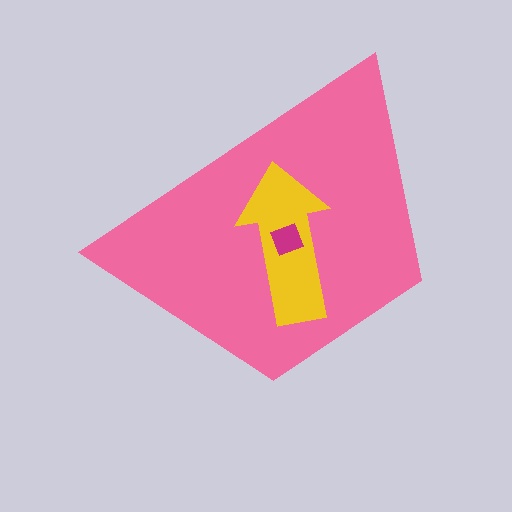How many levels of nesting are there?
3.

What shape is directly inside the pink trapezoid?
The yellow arrow.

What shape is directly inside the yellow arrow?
The magenta square.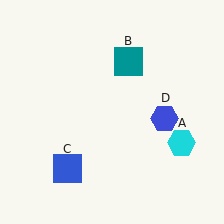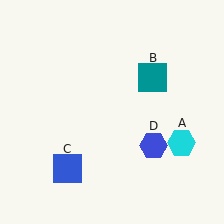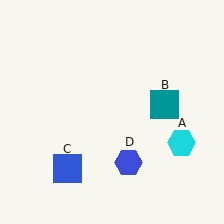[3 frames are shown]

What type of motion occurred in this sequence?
The teal square (object B), blue hexagon (object D) rotated clockwise around the center of the scene.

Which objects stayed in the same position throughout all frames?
Cyan hexagon (object A) and blue square (object C) remained stationary.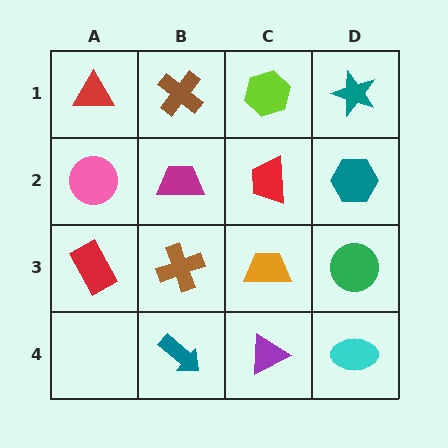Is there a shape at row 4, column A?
No, that cell is empty.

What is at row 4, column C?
A purple triangle.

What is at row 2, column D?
A teal hexagon.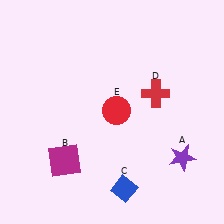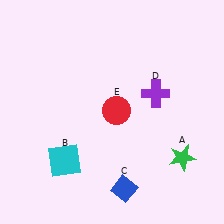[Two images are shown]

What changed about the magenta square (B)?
In Image 1, B is magenta. In Image 2, it changed to cyan.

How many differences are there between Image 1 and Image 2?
There are 3 differences between the two images.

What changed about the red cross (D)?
In Image 1, D is red. In Image 2, it changed to purple.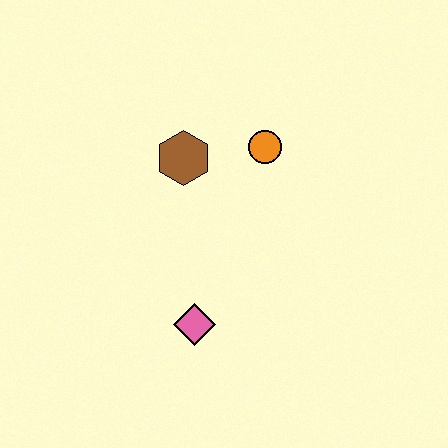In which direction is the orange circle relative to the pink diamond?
The orange circle is above the pink diamond.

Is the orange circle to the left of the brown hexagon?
No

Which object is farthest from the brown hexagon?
The pink diamond is farthest from the brown hexagon.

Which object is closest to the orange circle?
The brown hexagon is closest to the orange circle.